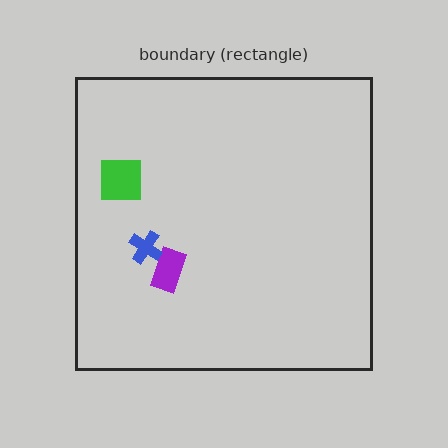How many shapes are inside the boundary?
3 inside, 0 outside.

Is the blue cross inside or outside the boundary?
Inside.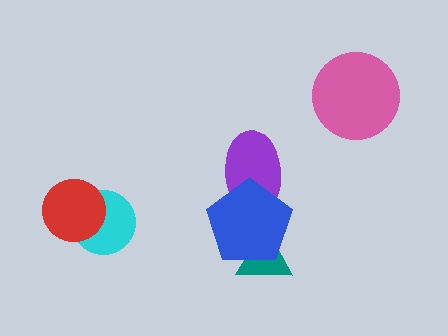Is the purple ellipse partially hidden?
Yes, it is partially covered by another shape.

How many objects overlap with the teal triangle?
1 object overlaps with the teal triangle.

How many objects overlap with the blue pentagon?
2 objects overlap with the blue pentagon.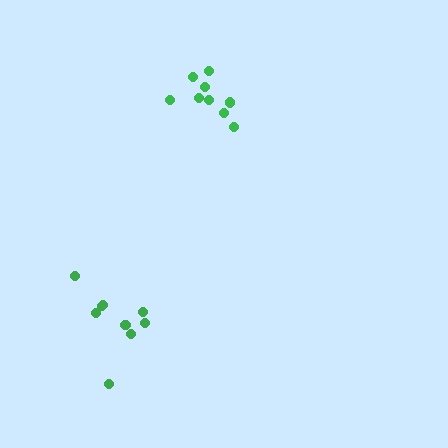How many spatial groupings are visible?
There are 2 spatial groupings.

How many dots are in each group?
Group 1: 9 dots, Group 2: 9 dots (18 total).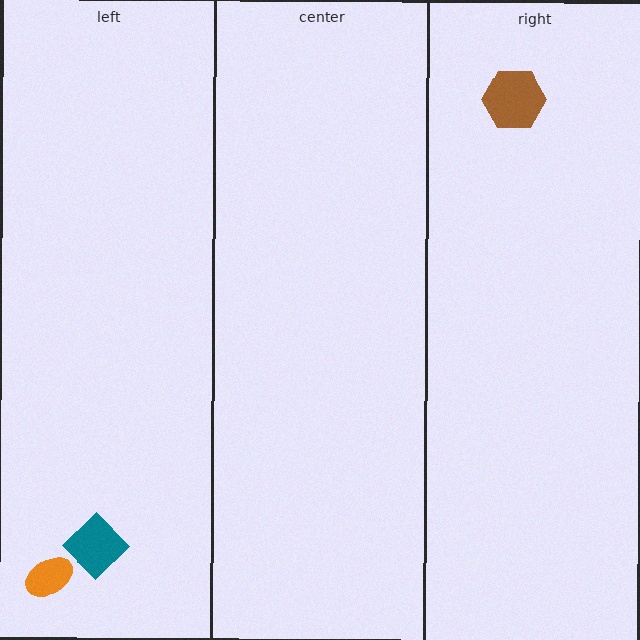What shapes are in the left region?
The teal diamond, the orange ellipse.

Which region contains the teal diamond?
The left region.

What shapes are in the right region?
The brown hexagon.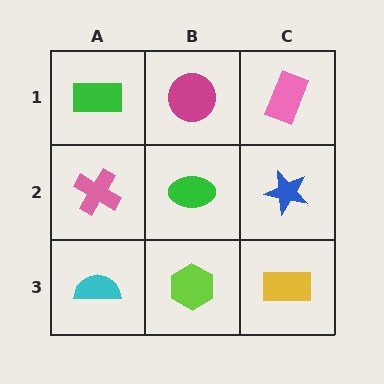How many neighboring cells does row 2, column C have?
3.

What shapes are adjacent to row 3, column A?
A pink cross (row 2, column A), a lime hexagon (row 3, column B).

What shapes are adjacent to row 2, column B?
A magenta circle (row 1, column B), a lime hexagon (row 3, column B), a pink cross (row 2, column A), a blue star (row 2, column C).